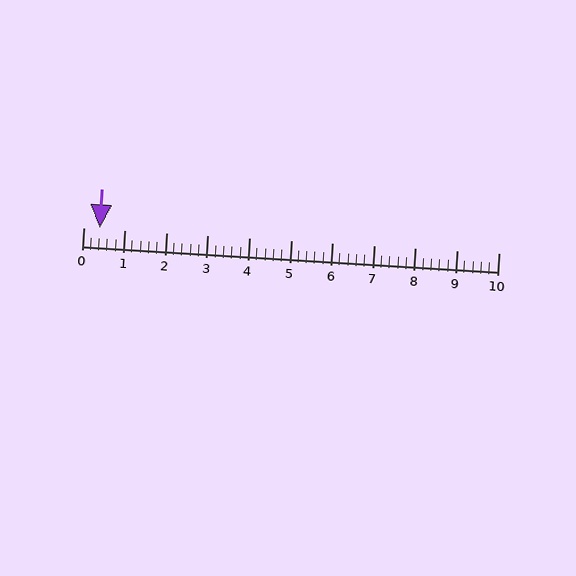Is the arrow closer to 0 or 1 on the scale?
The arrow is closer to 0.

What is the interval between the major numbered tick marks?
The major tick marks are spaced 1 units apart.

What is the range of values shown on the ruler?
The ruler shows values from 0 to 10.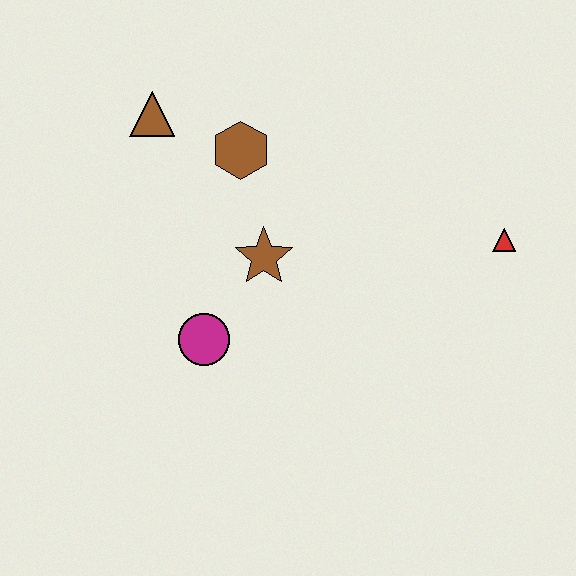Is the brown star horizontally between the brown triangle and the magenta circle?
No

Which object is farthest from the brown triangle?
The red triangle is farthest from the brown triangle.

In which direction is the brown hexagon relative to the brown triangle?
The brown hexagon is to the right of the brown triangle.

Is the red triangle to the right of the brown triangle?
Yes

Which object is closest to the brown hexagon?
The brown triangle is closest to the brown hexagon.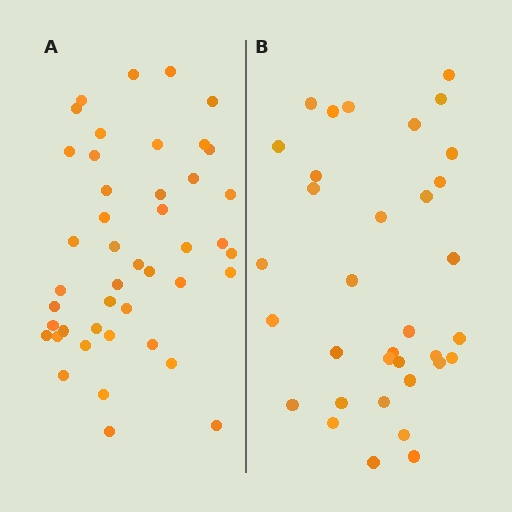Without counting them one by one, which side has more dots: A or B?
Region A (the left region) has more dots.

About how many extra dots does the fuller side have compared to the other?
Region A has roughly 10 or so more dots than region B.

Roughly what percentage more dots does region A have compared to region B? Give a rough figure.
About 30% more.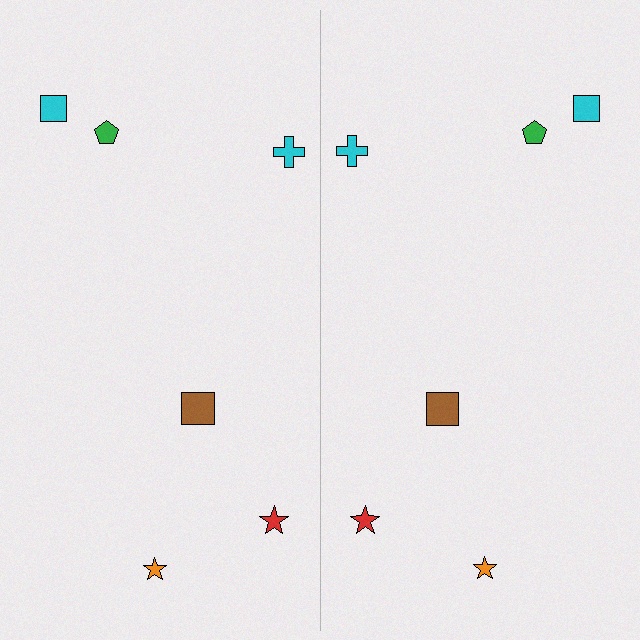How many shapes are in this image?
There are 12 shapes in this image.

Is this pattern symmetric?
Yes, this pattern has bilateral (reflection) symmetry.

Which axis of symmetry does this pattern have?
The pattern has a vertical axis of symmetry running through the center of the image.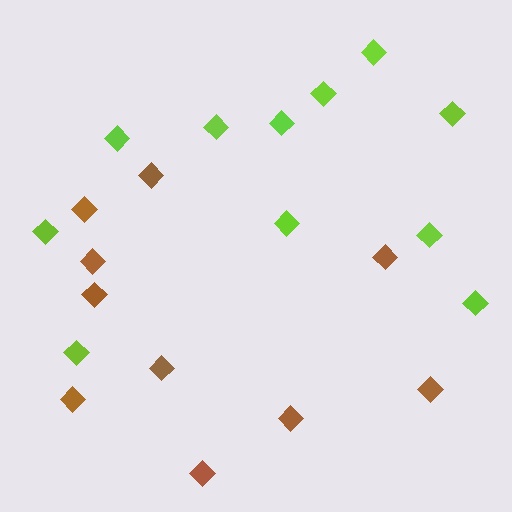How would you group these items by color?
There are 2 groups: one group of lime diamonds (11) and one group of brown diamonds (10).